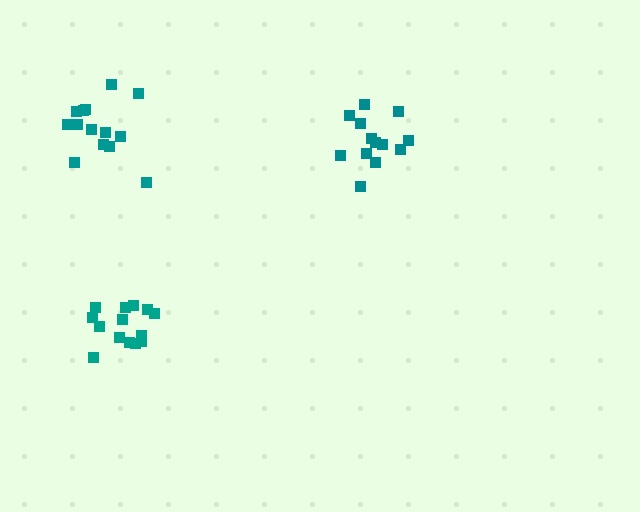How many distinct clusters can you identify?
There are 3 distinct clusters.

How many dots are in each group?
Group 1: 14 dots, Group 2: 14 dots, Group 3: 13 dots (41 total).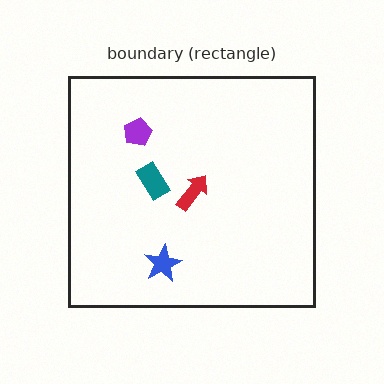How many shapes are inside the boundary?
4 inside, 0 outside.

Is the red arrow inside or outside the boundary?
Inside.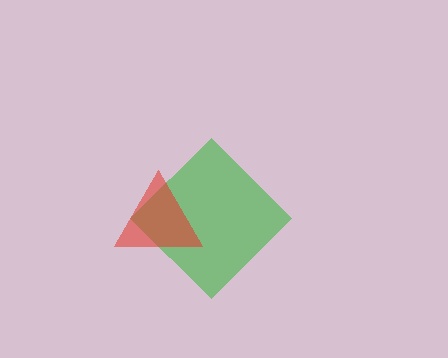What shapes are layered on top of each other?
The layered shapes are: a green diamond, a red triangle.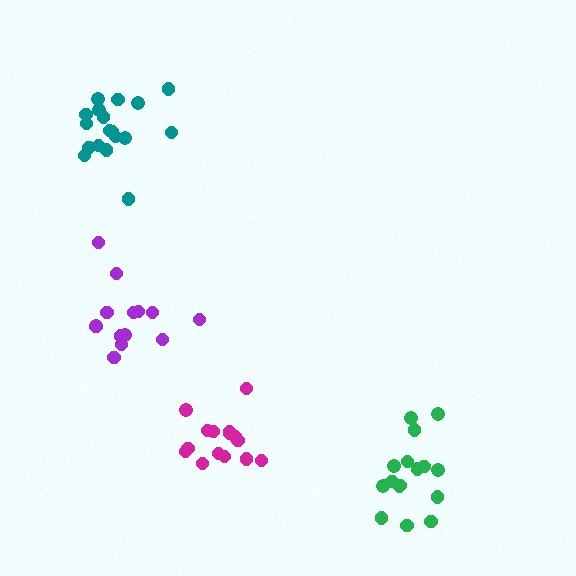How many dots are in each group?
Group 1: 14 dots, Group 2: 16 dots, Group 3: 15 dots, Group 4: 18 dots (63 total).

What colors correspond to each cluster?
The clusters are colored: purple, green, magenta, teal.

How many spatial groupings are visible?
There are 4 spatial groupings.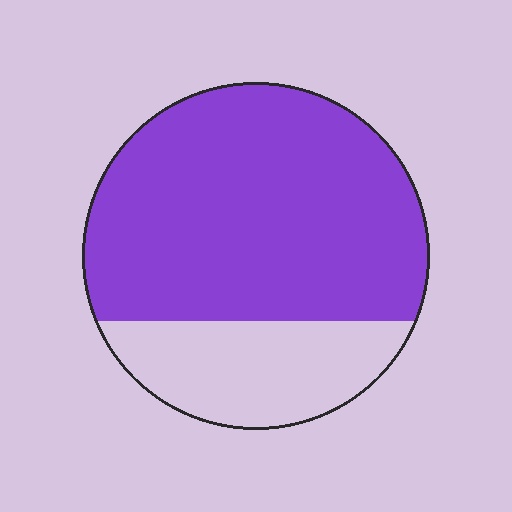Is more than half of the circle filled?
Yes.